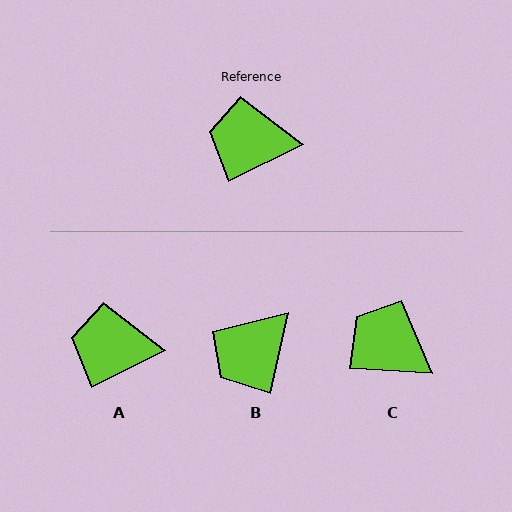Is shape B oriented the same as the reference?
No, it is off by about 52 degrees.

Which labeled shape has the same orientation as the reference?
A.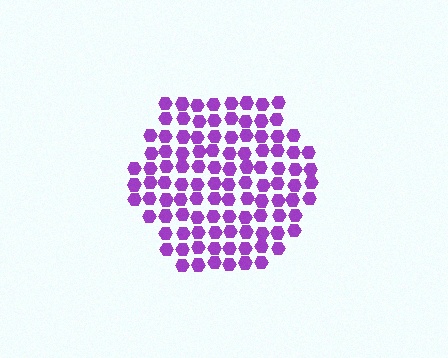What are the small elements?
The small elements are hexagons.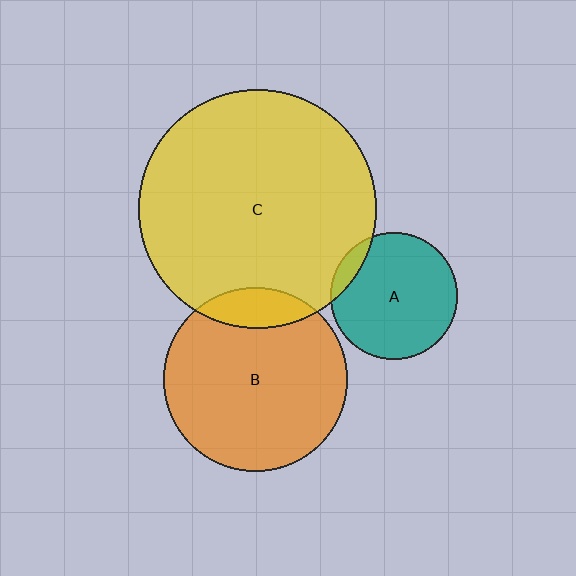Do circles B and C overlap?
Yes.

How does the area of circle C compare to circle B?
Approximately 1.7 times.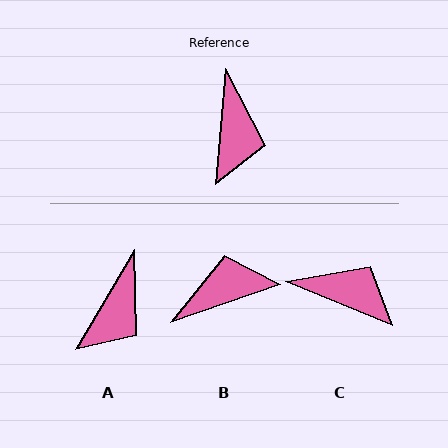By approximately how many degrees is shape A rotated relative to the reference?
Approximately 25 degrees clockwise.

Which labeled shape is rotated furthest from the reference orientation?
B, about 115 degrees away.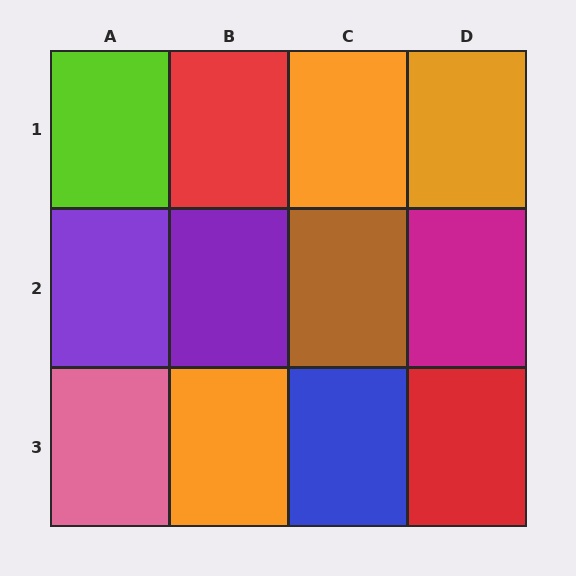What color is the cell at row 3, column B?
Orange.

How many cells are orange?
3 cells are orange.